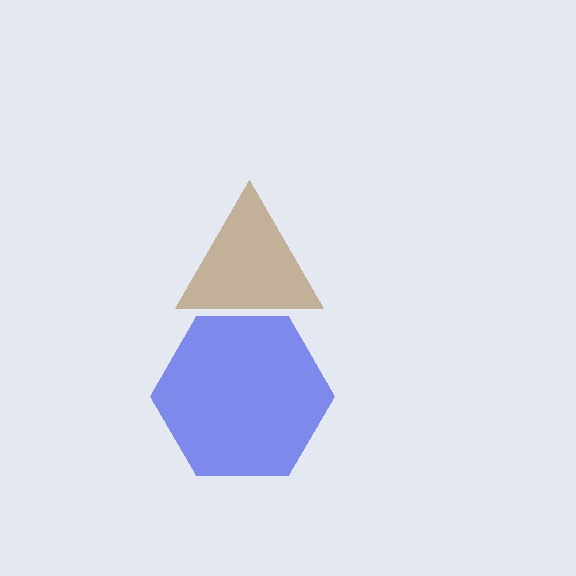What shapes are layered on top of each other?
The layered shapes are: a brown triangle, a blue hexagon.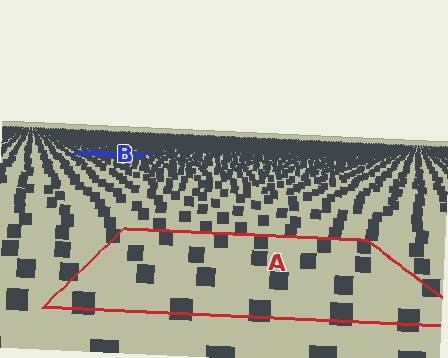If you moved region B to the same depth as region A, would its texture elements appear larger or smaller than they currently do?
They would appear larger. At a closer depth, the same texture elements are projected at a bigger on-screen size.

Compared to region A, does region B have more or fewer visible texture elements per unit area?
Region B has more texture elements per unit area — they are packed more densely because it is farther away.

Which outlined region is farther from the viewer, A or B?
Region B is farther from the viewer — the texture elements inside it appear smaller and more densely packed.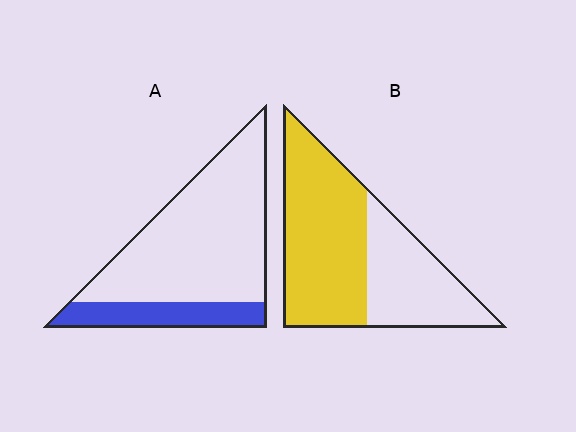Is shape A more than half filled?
No.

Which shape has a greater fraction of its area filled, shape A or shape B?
Shape B.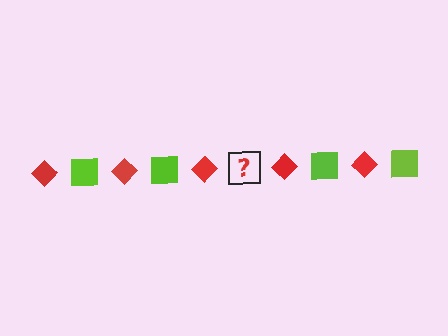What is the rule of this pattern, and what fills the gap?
The rule is that the pattern alternates between red diamond and lime square. The gap should be filled with a lime square.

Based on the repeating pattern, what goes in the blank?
The blank should be a lime square.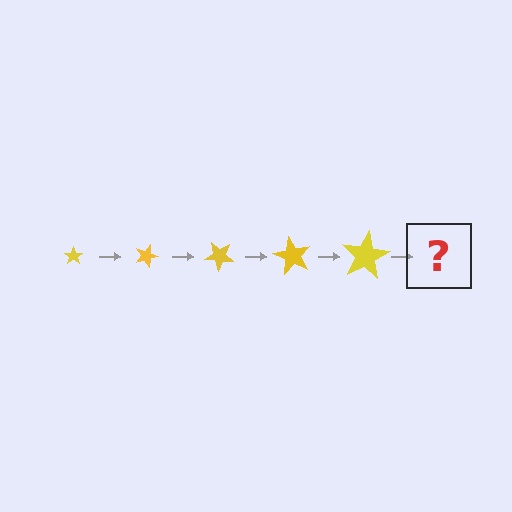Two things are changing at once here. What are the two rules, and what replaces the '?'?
The two rules are that the star grows larger each step and it rotates 20 degrees each step. The '?' should be a star, larger than the previous one and rotated 100 degrees from the start.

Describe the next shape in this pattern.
It should be a star, larger than the previous one and rotated 100 degrees from the start.